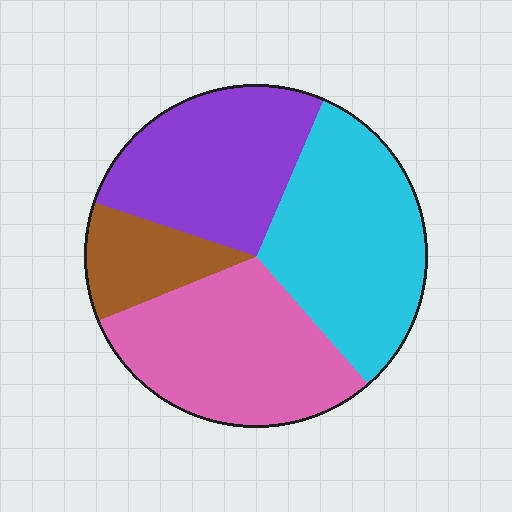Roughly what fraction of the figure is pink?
Pink takes up about one third (1/3) of the figure.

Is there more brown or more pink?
Pink.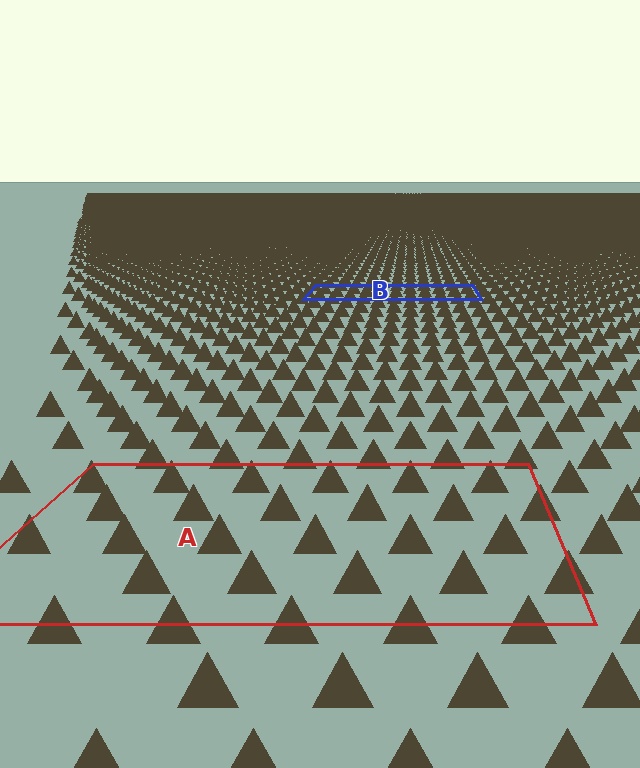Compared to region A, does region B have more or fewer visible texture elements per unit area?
Region B has more texture elements per unit area — they are packed more densely because it is farther away.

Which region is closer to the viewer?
Region A is closer. The texture elements there are larger and more spread out.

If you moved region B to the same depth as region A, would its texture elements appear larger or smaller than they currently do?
They would appear larger. At a closer depth, the same texture elements are projected at a bigger on-screen size.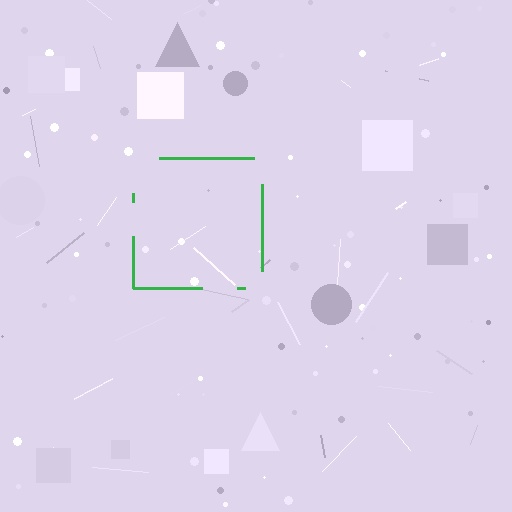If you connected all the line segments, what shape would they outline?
They would outline a square.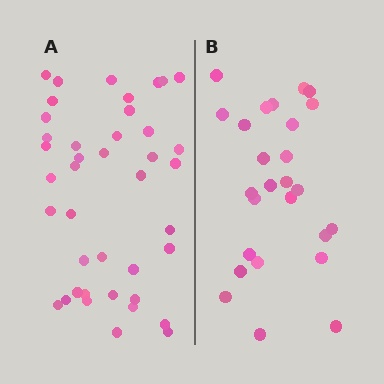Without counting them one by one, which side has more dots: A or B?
Region A (the left region) has more dots.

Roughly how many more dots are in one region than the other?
Region A has approximately 15 more dots than region B.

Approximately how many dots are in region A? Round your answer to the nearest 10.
About 40 dots. (The exact count is 41, which rounds to 40.)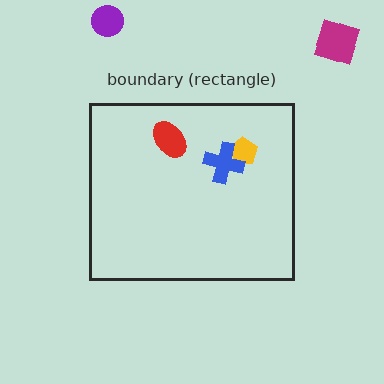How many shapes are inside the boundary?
3 inside, 2 outside.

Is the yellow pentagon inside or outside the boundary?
Inside.